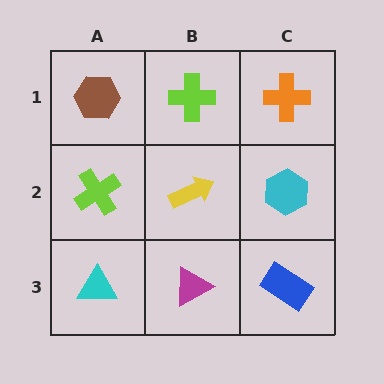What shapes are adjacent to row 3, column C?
A cyan hexagon (row 2, column C), a magenta triangle (row 3, column B).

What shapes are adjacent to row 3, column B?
A yellow arrow (row 2, column B), a cyan triangle (row 3, column A), a blue rectangle (row 3, column C).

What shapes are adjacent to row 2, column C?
An orange cross (row 1, column C), a blue rectangle (row 3, column C), a yellow arrow (row 2, column B).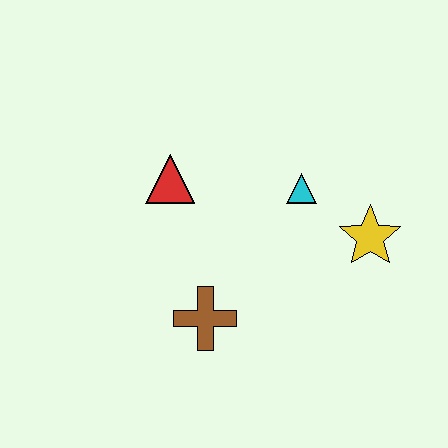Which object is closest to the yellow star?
The cyan triangle is closest to the yellow star.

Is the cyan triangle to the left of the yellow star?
Yes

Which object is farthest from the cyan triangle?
The brown cross is farthest from the cyan triangle.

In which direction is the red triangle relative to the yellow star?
The red triangle is to the left of the yellow star.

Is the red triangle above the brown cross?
Yes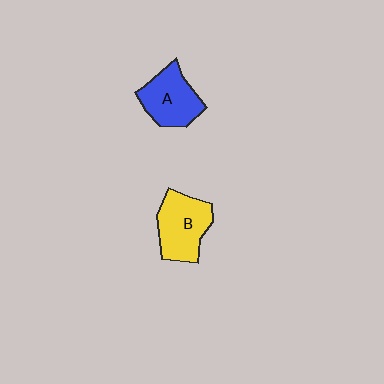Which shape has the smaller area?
Shape A (blue).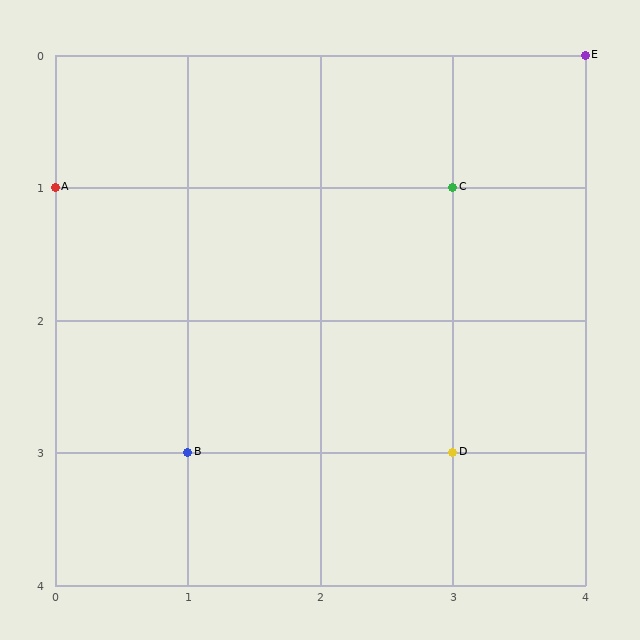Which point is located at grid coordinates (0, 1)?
Point A is at (0, 1).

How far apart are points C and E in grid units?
Points C and E are 1 column and 1 row apart (about 1.4 grid units diagonally).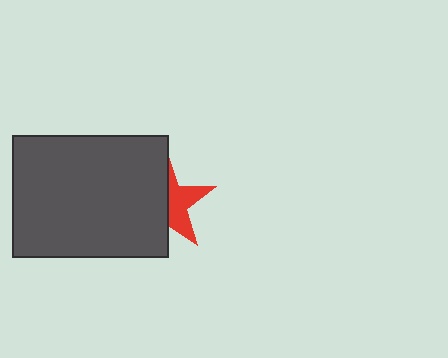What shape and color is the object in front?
The object in front is a dark gray rectangle.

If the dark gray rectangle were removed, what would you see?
You would see the complete red star.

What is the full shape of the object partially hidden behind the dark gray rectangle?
The partially hidden object is a red star.